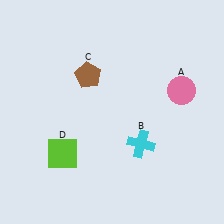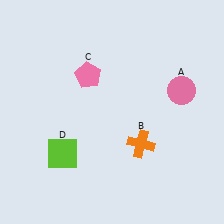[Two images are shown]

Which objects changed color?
B changed from cyan to orange. C changed from brown to pink.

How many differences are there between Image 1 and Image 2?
There are 2 differences between the two images.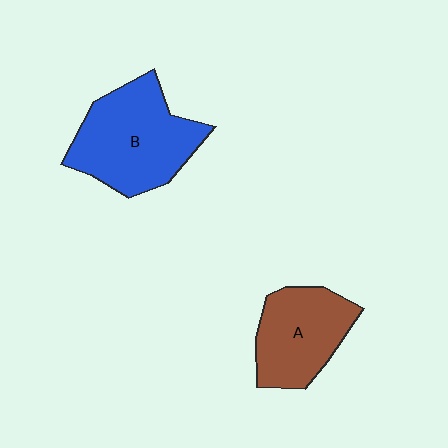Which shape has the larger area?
Shape B (blue).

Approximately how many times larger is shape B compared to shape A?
Approximately 1.3 times.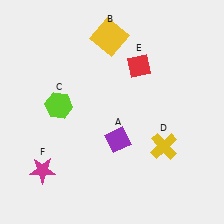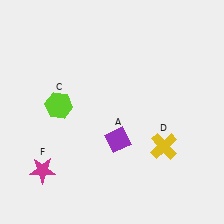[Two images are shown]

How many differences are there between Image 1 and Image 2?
There are 2 differences between the two images.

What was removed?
The yellow square (B), the red diamond (E) were removed in Image 2.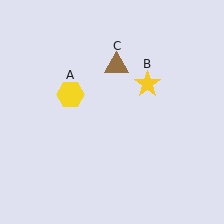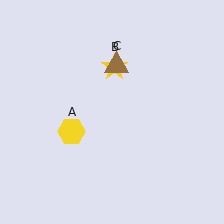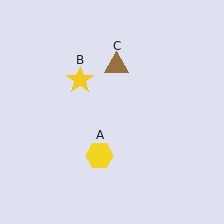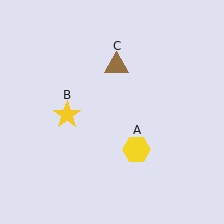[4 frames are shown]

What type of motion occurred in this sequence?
The yellow hexagon (object A), yellow star (object B) rotated counterclockwise around the center of the scene.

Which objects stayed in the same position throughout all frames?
Brown triangle (object C) remained stationary.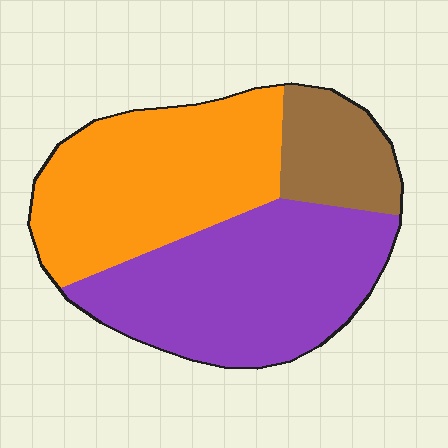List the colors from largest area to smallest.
From largest to smallest: purple, orange, brown.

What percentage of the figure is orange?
Orange covers about 40% of the figure.